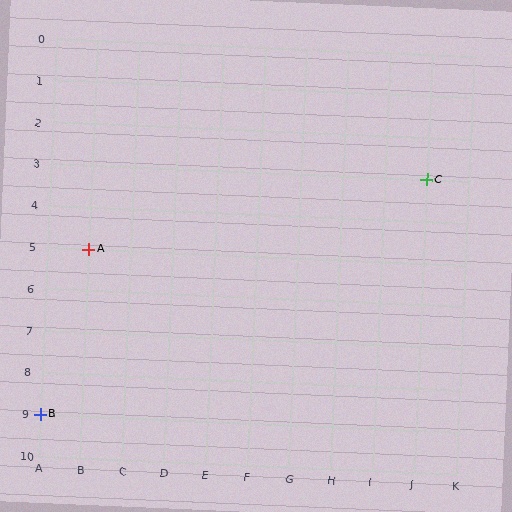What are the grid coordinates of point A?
Point A is at grid coordinates (B, 5).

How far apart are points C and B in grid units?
Points C and B are 9 columns and 6 rows apart (about 10.8 grid units diagonally).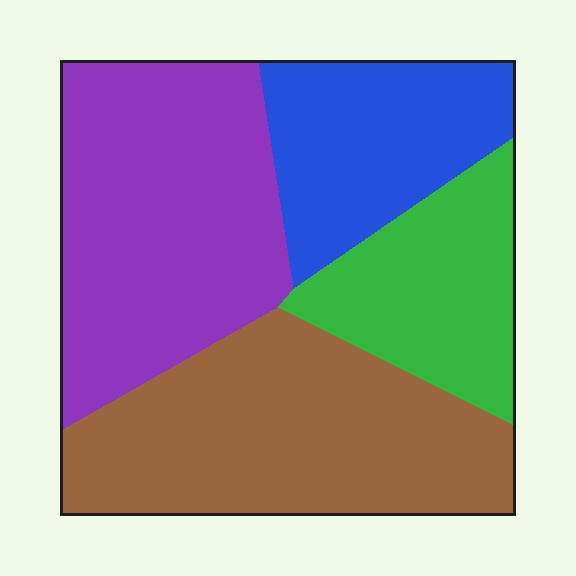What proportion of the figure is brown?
Brown takes up about one third (1/3) of the figure.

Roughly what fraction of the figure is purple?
Purple covers about 30% of the figure.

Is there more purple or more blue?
Purple.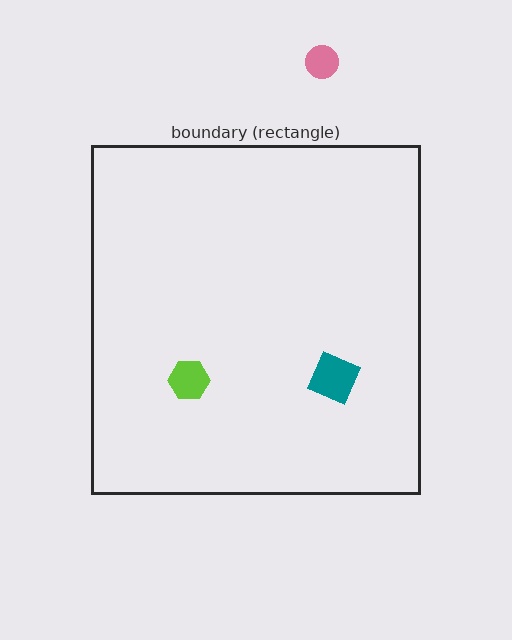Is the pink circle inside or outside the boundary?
Outside.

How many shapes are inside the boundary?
2 inside, 1 outside.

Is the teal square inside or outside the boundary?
Inside.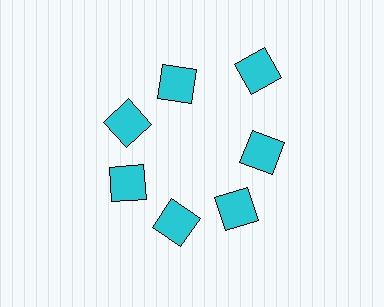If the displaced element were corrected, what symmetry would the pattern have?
It would have 7-fold rotational symmetry — the pattern would map onto itself every 51 degrees.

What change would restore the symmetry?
The symmetry would be restored by moving it inward, back onto the ring so that all 7 diamonds sit at equal angles and equal distance from the center.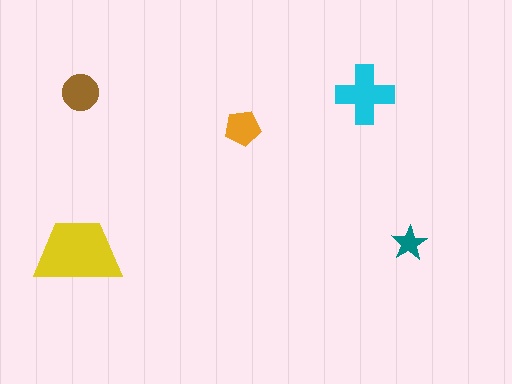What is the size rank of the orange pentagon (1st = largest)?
4th.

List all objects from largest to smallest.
The yellow trapezoid, the cyan cross, the brown circle, the orange pentagon, the teal star.